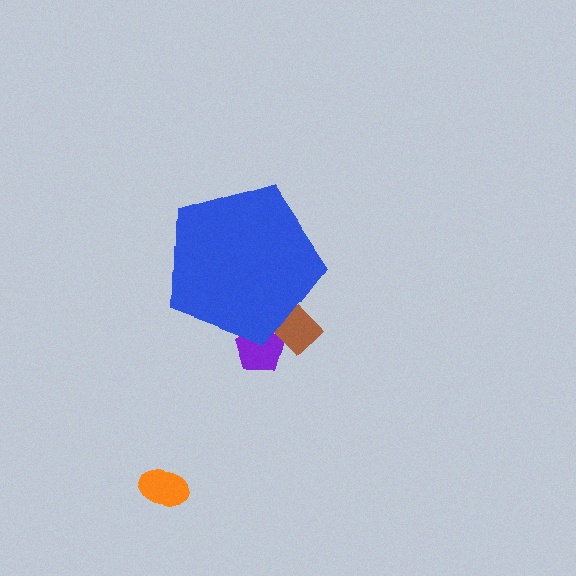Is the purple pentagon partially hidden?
Yes, the purple pentagon is partially hidden behind the blue pentagon.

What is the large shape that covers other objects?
A blue pentagon.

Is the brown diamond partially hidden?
Yes, the brown diamond is partially hidden behind the blue pentagon.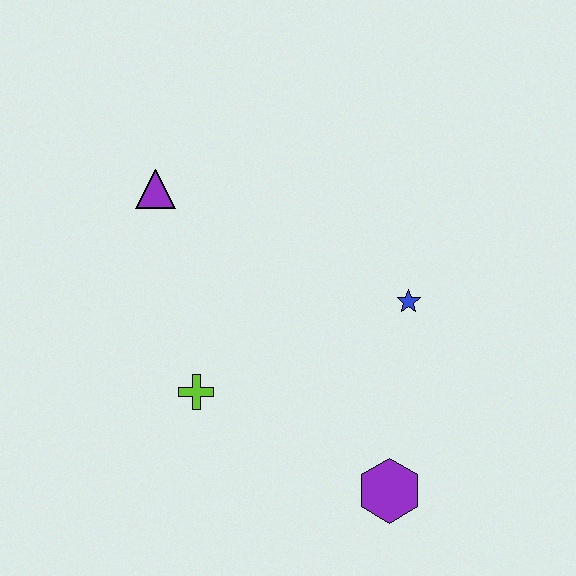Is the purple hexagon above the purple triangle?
No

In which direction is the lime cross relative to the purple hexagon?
The lime cross is to the left of the purple hexagon.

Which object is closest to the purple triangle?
The lime cross is closest to the purple triangle.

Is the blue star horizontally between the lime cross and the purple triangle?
No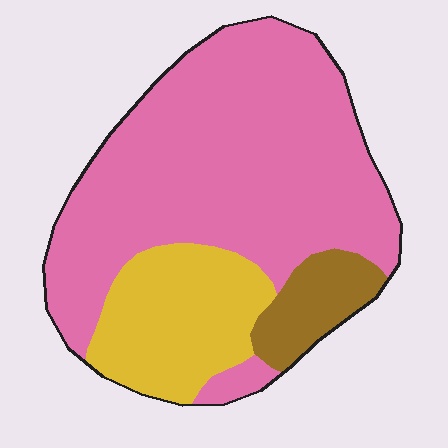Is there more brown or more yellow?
Yellow.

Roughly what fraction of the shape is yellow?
Yellow covers about 20% of the shape.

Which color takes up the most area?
Pink, at roughly 70%.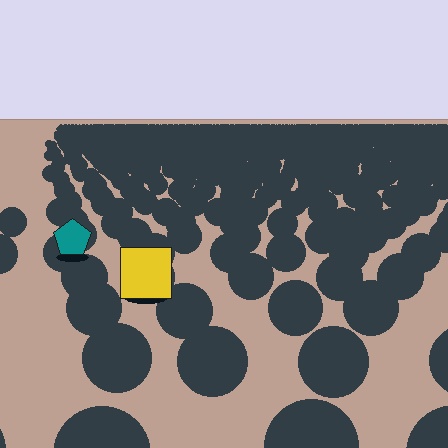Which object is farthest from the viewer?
The teal pentagon is farthest from the viewer. It appears smaller and the ground texture around it is denser.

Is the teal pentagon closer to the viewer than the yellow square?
No. The yellow square is closer — you can tell from the texture gradient: the ground texture is coarser near it.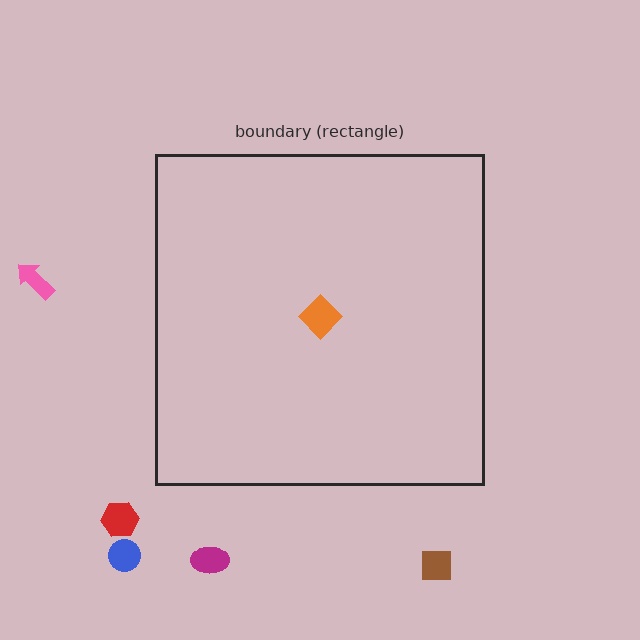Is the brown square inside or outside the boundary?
Outside.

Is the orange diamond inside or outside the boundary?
Inside.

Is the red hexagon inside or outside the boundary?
Outside.